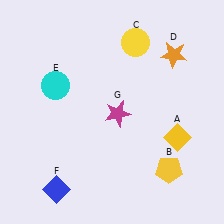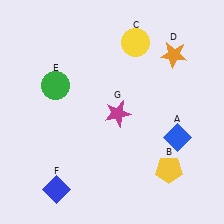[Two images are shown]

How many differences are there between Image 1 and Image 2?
There are 2 differences between the two images.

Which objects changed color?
A changed from yellow to blue. E changed from cyan to green.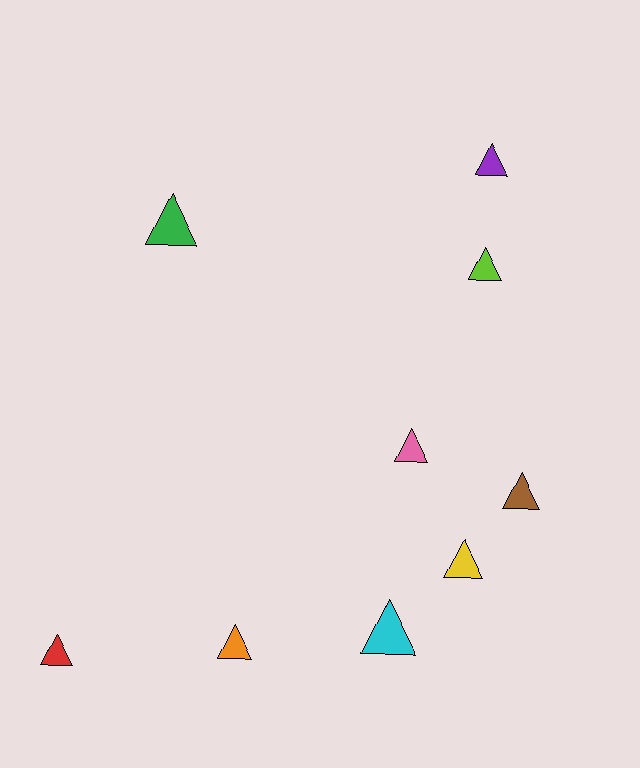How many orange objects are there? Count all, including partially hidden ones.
There is 1 orange object.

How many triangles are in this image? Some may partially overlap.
There are 9 triangles.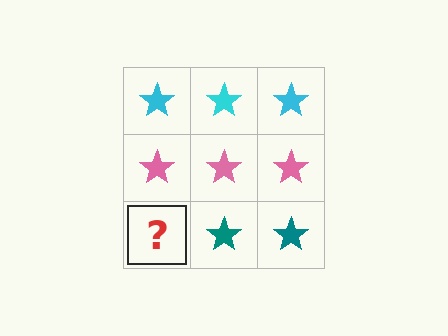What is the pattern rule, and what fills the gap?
The rule is that each row has a consistent color. The gap should be filled with a teal star.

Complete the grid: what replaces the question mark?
The question mark should be replaced with a teal star.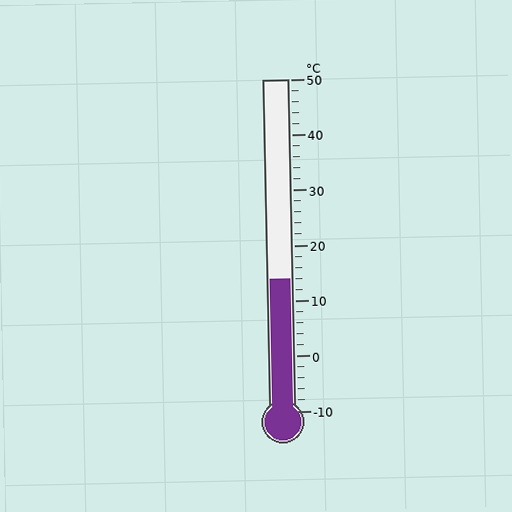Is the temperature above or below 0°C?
The temperature is above 0°C.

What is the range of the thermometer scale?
The thermometer scale ranges from -10°C to 50°C.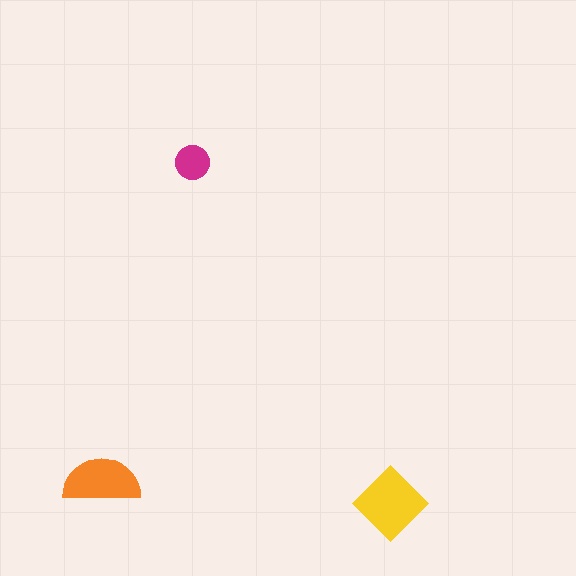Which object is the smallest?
The magenta circle.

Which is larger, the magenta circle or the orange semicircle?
The orange semicircle.